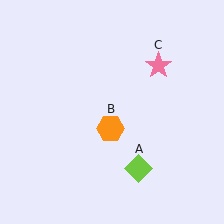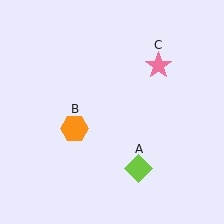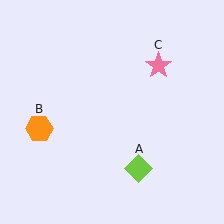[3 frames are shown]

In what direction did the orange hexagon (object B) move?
The orange hexagon (object B) moved left.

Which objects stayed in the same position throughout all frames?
Lime diamond (object A) and pink star (object C) remained stationary.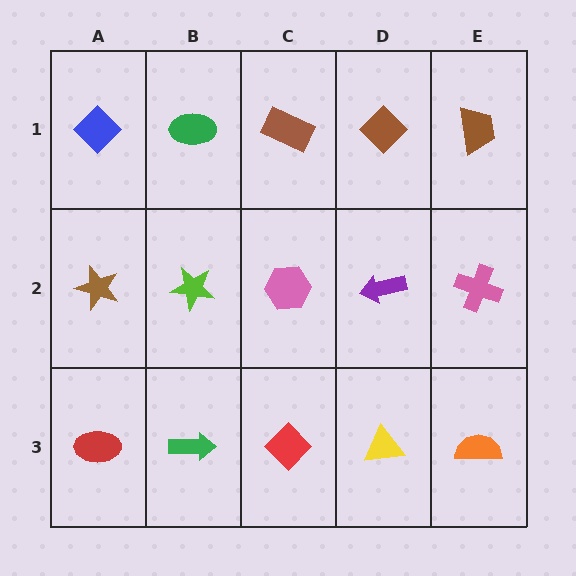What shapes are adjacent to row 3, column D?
A purple arrow (row 2, column D), a red diamond (row 3, column C), an orange semicircle (row 3, column E).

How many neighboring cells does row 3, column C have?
3.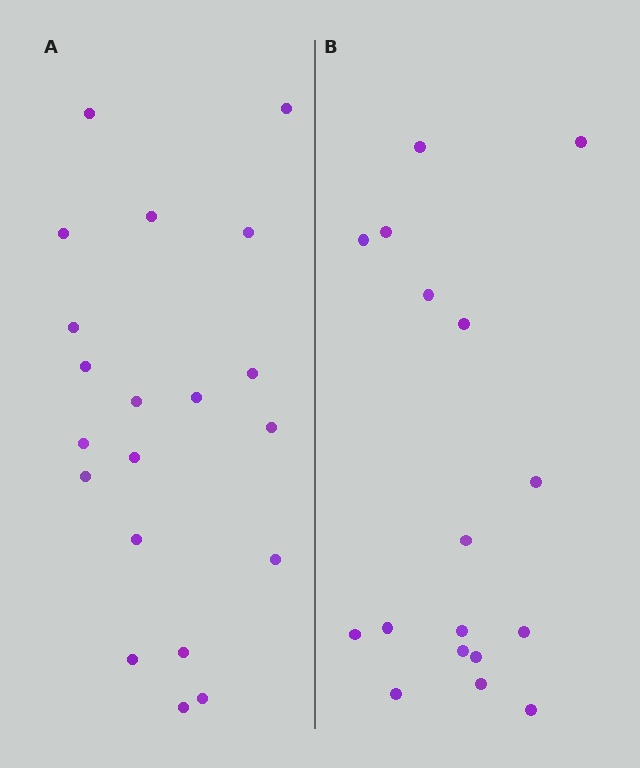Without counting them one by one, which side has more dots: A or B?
Region A (the left region) has more dots.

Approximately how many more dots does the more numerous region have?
Region A has just a few more — roughly 2 or 3 more dots than region B.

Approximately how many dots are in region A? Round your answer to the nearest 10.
About 20 dots.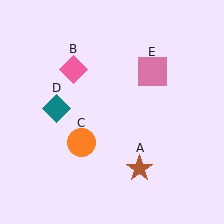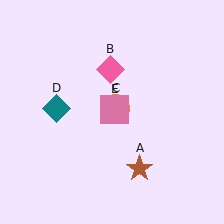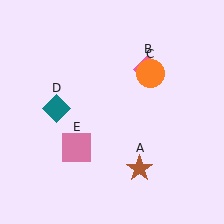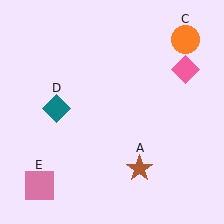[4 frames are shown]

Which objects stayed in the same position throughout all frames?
Brown star (object A) and teal diamond (object D) remained stationary.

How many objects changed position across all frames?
3 objects changed position: pink diamond (object B), orange circle (object C), pink square (object E).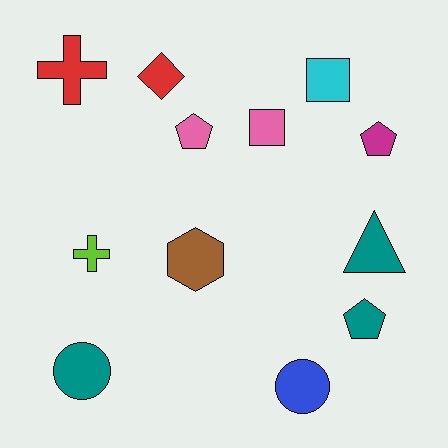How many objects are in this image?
There are 12 objects.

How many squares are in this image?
There are 2 squares.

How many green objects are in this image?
There are no green objects.